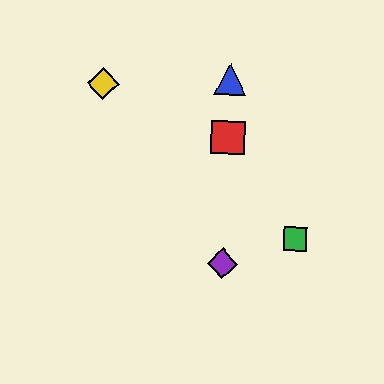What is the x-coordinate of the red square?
The red square is at x≈228.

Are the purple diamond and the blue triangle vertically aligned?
Yes, both are at x≈222.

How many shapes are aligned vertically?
3 shapes (the red square, the blue triangle, the purple diamond) are aligned vertically.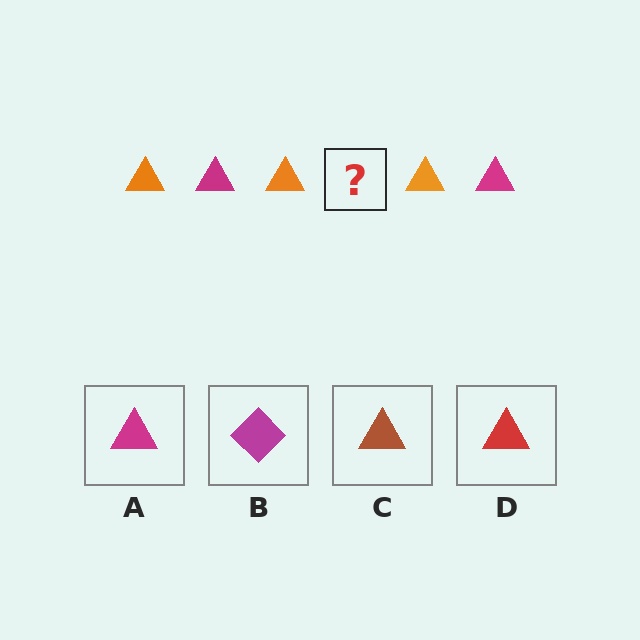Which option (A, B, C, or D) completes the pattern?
A.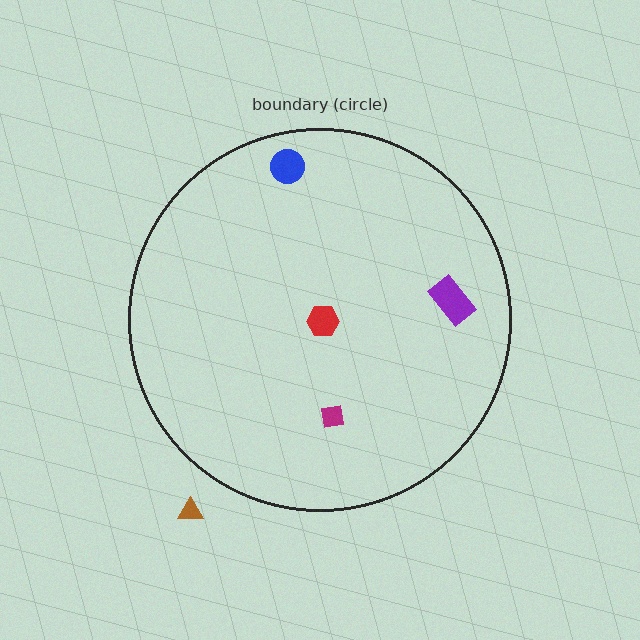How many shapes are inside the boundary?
4 inside, 1 outside.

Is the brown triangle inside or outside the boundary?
Outside.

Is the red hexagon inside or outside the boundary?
Inside.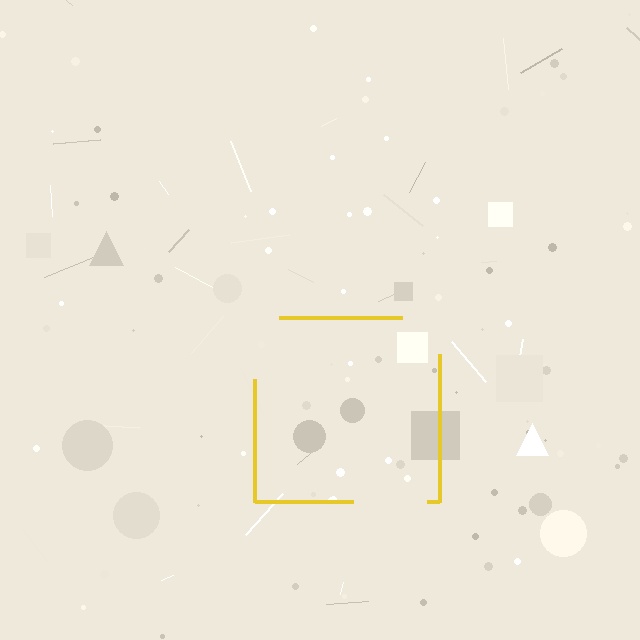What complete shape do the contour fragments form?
The contour fragments form a square.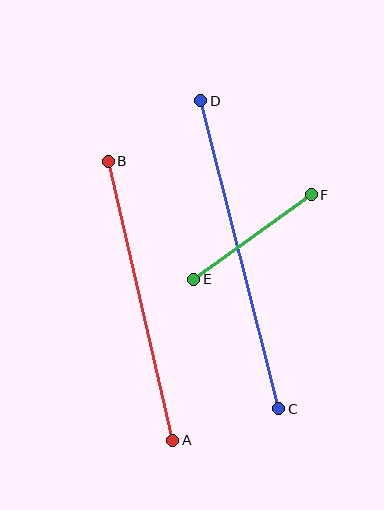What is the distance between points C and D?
The distance is approximately 318 pixels.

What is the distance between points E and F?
The distance is approximately 145 pixels.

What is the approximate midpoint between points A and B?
The midpoint is at approximately (141, 301) pixels.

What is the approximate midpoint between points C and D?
The midpoint is at approximately (240, 255) pixels.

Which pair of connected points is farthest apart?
Points C and D are farthest apart.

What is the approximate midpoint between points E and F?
The midpoint is at approximately (252, 237) pixels.